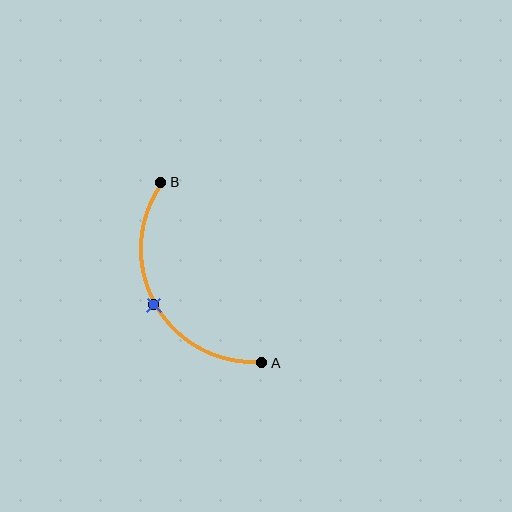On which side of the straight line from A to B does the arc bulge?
The arc bulges to the left of the straight line connecting A and B.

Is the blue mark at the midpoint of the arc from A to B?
Yes. The blue mark lies on the arc at equal arc-length from both A and B — it is the arc midpoint.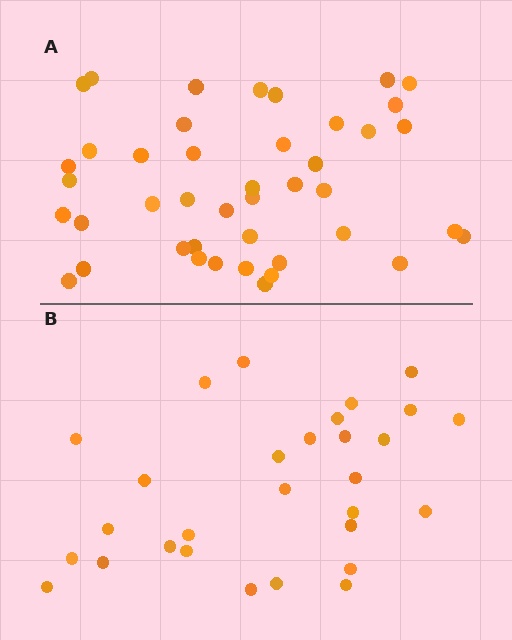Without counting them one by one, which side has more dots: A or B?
Region A (the top region) has more dots.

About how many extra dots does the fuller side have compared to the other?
Region A has approximately 15 more dots than region B.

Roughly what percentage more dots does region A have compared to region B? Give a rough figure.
About 50% more.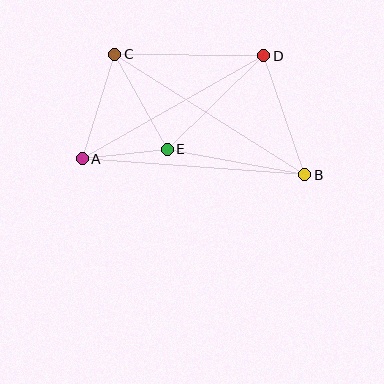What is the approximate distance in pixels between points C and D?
The distance between C and D is approximately 149 pixels.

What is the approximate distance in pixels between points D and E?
The distance between D and E is approximately 134 pixels.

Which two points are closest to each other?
Points A and E are closest to each other.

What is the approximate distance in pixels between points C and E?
The distance between C and E is approximately 108 pixels.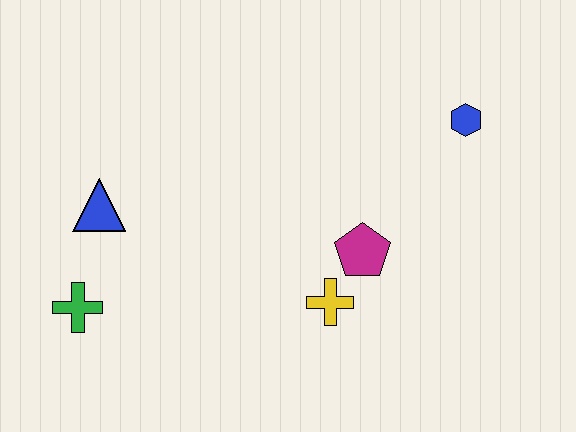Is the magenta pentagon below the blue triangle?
Yes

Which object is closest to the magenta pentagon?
The yellow cross is closest to the magenta pentagon.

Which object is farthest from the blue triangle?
The blue hexagon is farthest from the blue triangle.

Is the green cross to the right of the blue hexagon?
No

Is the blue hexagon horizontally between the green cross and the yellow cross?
No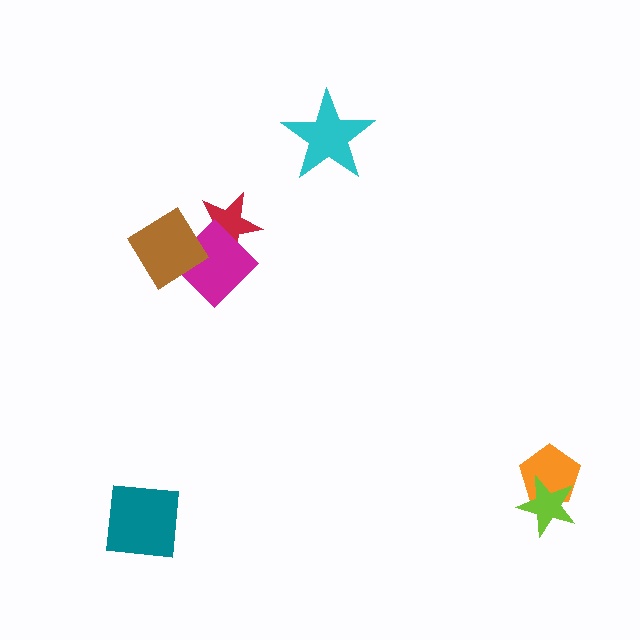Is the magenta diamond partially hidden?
Yes, it is partially covered by another shape.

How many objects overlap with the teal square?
0 objects overlap with the teal square.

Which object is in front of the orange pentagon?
The lime star is in front of the orange pentagon.